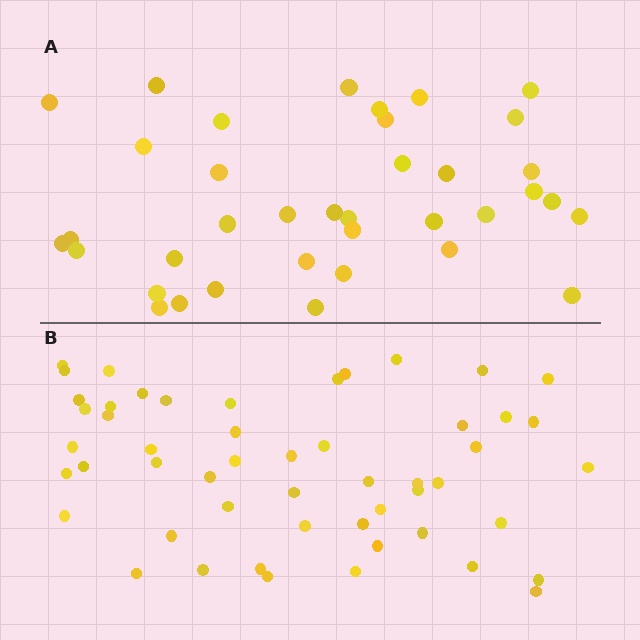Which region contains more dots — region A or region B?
Region B (the bottom region) has more dots.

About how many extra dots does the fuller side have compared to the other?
Region B has approximately 15 more dots than region A.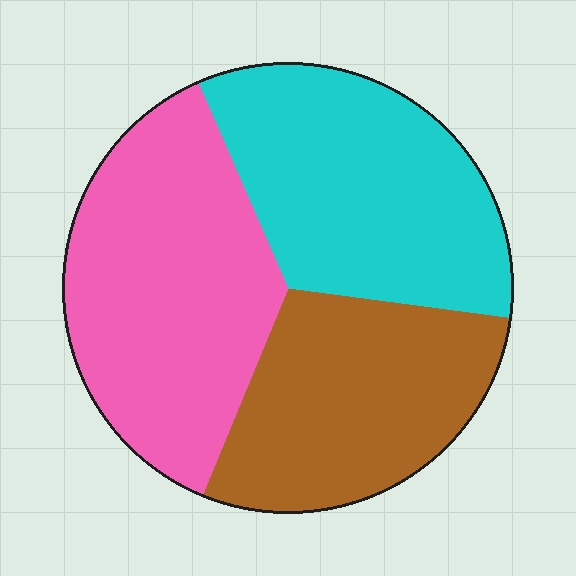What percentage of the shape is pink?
Pink covers about 35% of the shape.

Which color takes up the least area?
Brown, at roughly 30%.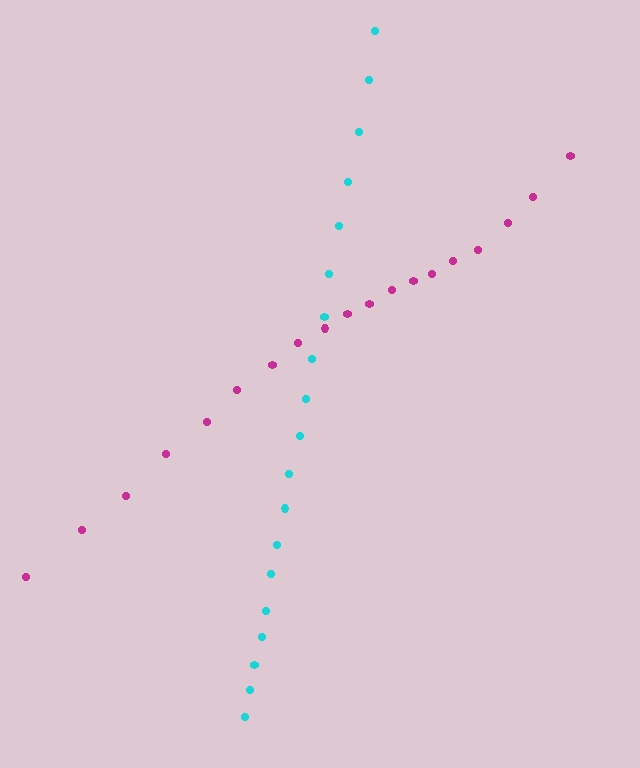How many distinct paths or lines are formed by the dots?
There are 2 distinct paths.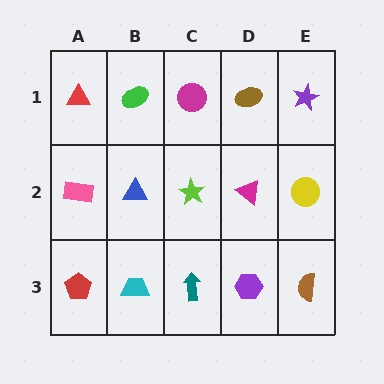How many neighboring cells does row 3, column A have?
2.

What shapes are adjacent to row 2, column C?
A magenta circle (row 1, column C), a teal arrow (row 3, column C), a blue triangle (row 2, column B), a magenta triangle (row 2, column D).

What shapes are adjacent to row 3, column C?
A lime star (row 2, column C), a cyan trapezoid (row 3, column B), a purple hexagon (row 3, column D).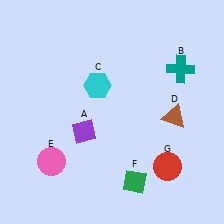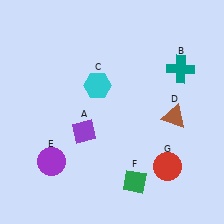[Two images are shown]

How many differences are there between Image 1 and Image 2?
There is 1 difference between the two images.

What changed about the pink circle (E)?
In Image 1, E is pink. In Image 2, it changed to purple.